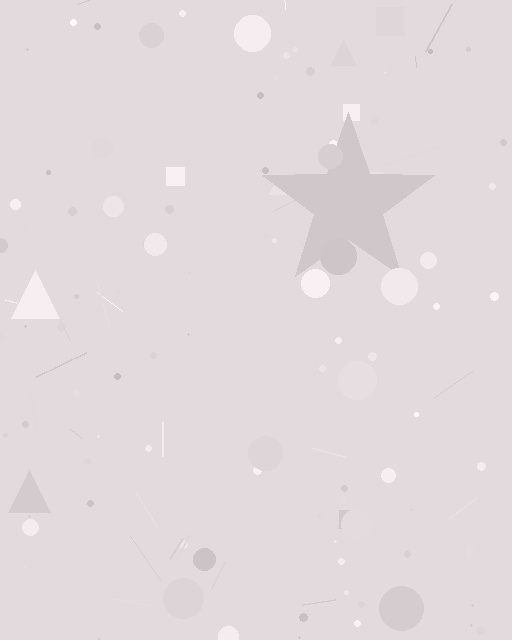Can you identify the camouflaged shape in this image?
The camouflaged shape is a star.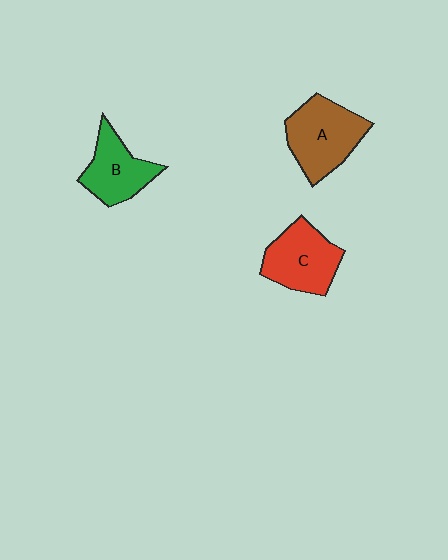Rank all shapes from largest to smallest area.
From largest to smallest: A (brown), C (red), B (green).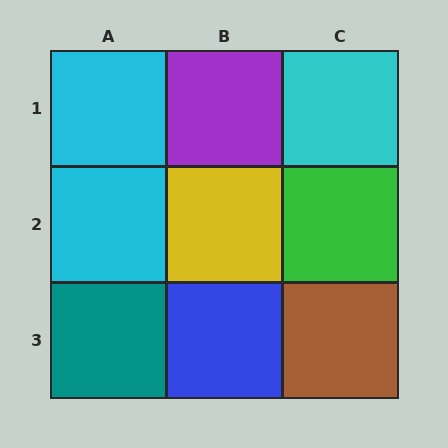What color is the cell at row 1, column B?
Purple.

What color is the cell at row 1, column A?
Cyan.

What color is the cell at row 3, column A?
Teal.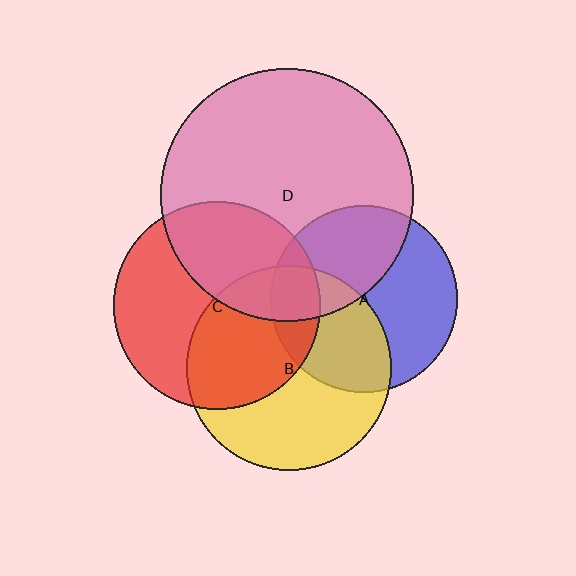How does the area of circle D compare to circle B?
Approximately 1.5 times.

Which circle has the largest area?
Circle D (pink).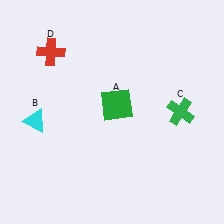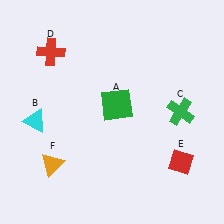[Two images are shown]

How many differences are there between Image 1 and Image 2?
There are 2 differences between the two images.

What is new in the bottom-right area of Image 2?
A red diamond (E) was added in the bottom-right area of Image 2.